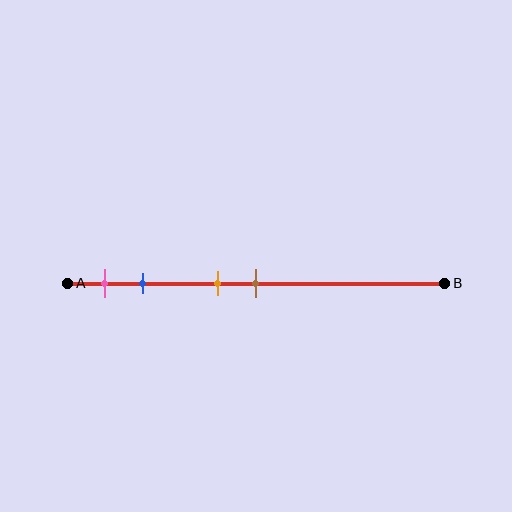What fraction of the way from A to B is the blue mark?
The blue mark is approximately 20% (0.2) of the way from A to B.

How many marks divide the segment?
There are 4 marks dividing the segment.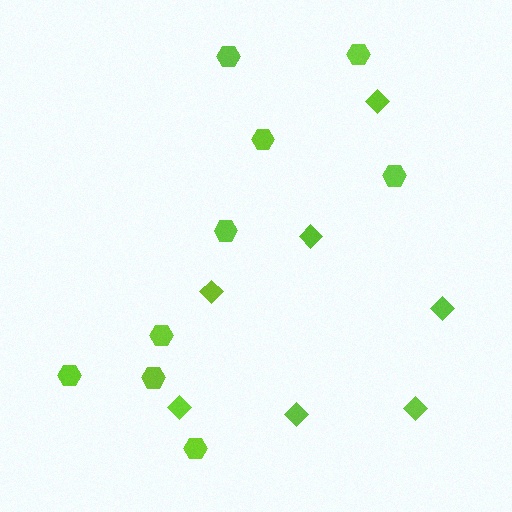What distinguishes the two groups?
There are 2 groups: one group of hexagons (9) and one group of diamonds (7).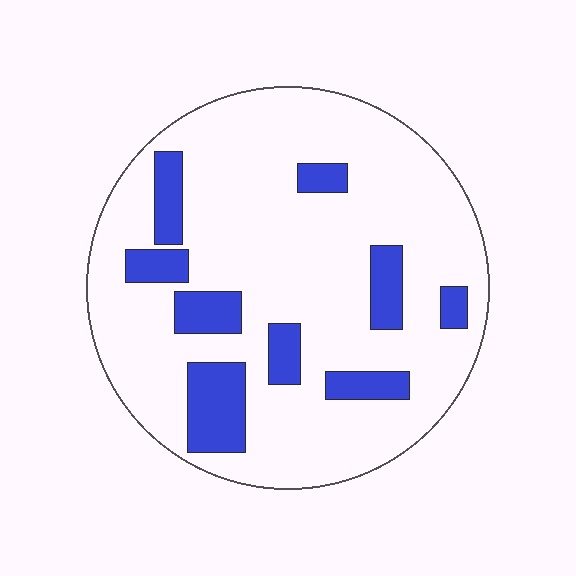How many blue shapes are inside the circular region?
9.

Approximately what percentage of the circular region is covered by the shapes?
Approximately 20%.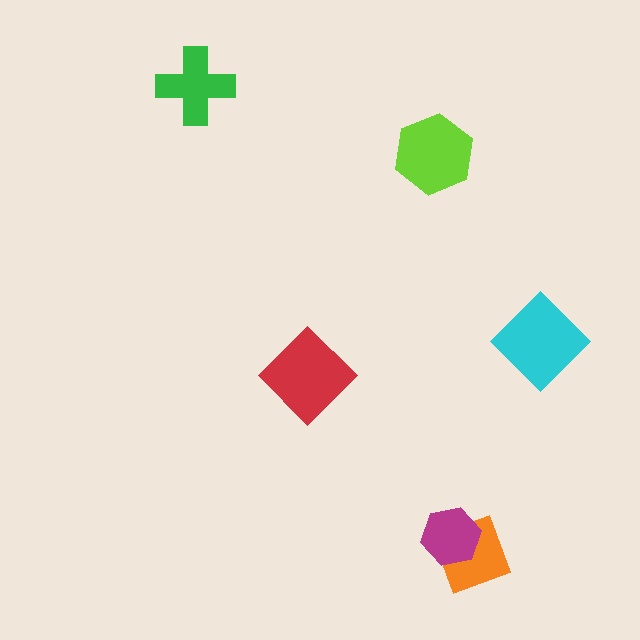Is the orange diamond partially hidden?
Yes, it is partially covered by another shape.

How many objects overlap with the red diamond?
0 objects overlap with the red diamond.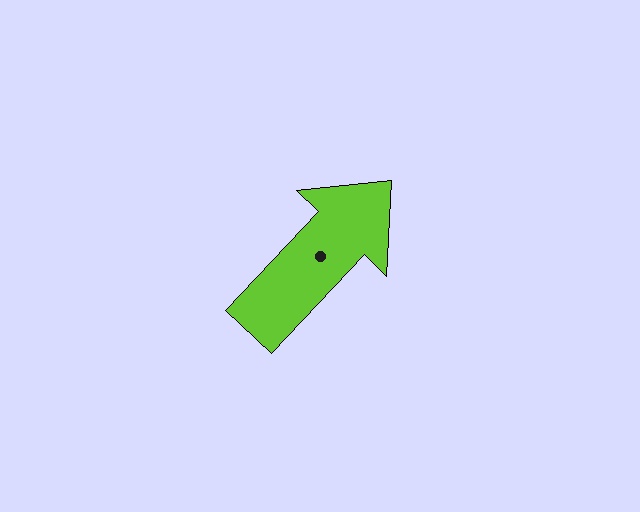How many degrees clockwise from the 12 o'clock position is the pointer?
Approximately 43 degrees.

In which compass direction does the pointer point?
Northeast.